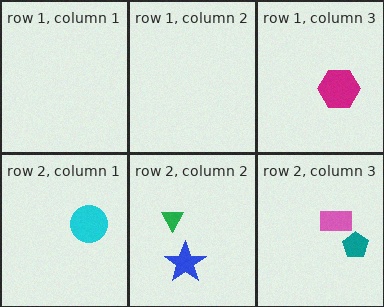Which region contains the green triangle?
The row 2, column 2 region.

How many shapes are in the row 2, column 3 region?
2.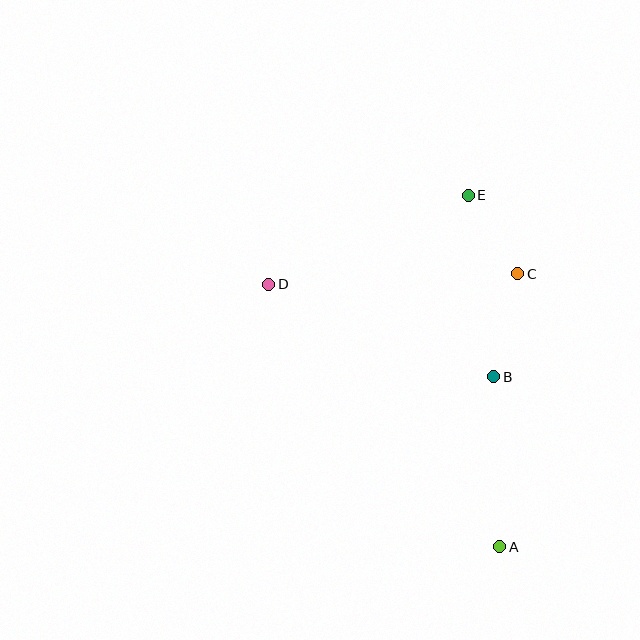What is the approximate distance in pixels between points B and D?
The distance between B and D is approximately 244 pixels.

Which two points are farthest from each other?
Points A and E are farthest from each other.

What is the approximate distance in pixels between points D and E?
The distance between D and E is approximately 219 pixels.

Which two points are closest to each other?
Points C and E are closest to each other.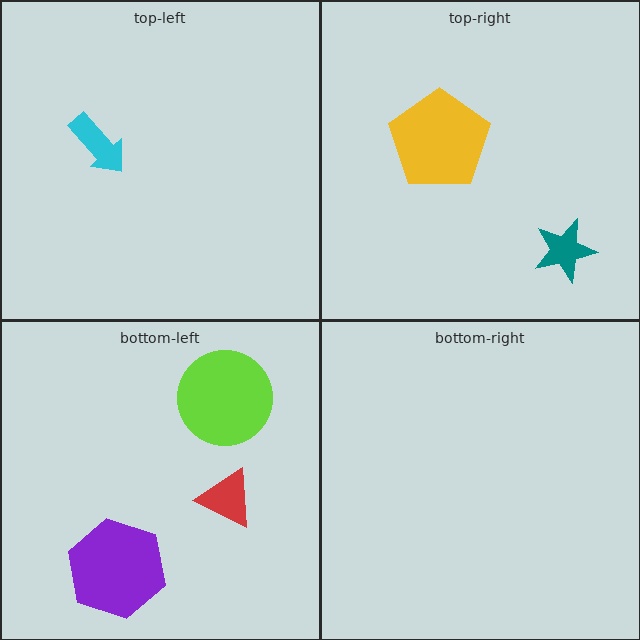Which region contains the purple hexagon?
The bottom-left region.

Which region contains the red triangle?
The bottom-left region.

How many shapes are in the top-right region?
2.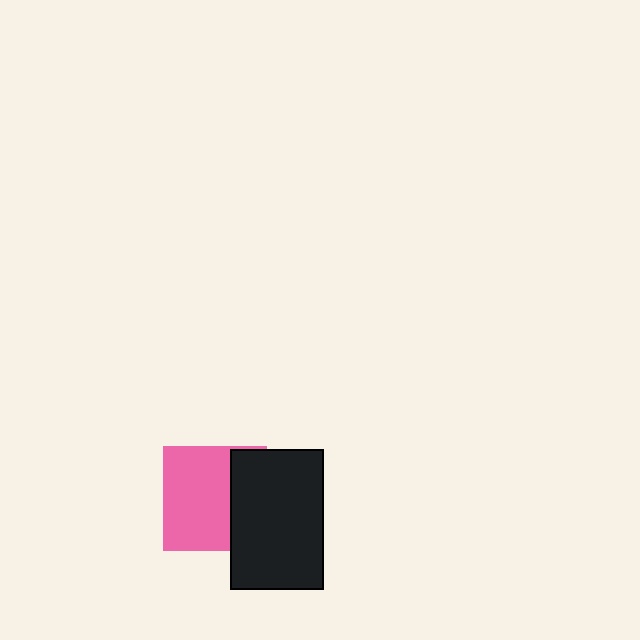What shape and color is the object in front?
The object in front is a black rectangle.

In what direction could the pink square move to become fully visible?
The pink square could move left. That would shift it out from behind the black rectangle entirely.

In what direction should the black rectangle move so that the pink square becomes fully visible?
The black rectangle should move right. That is the shortest direction to clear the overlap and leave the pink square fully visible.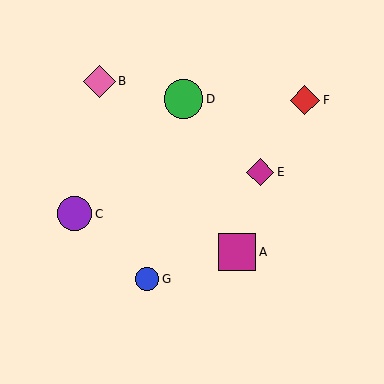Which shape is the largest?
The green circle (labeled D) is the largest.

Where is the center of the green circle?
The center of the green circle is at (184, 99).